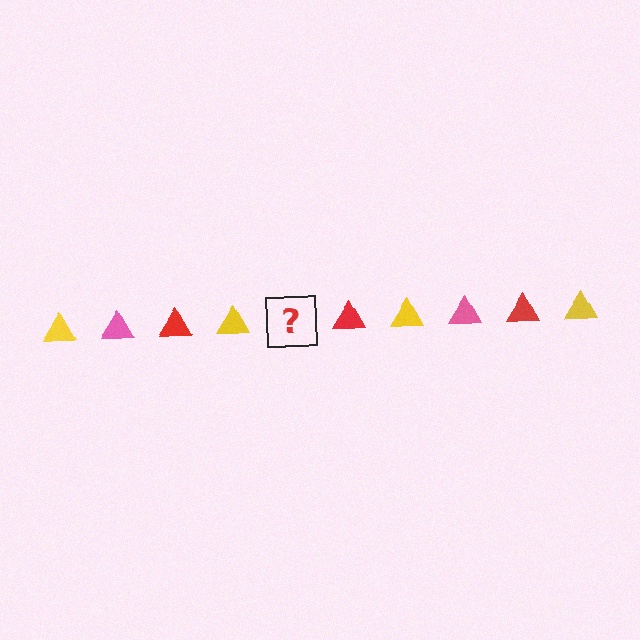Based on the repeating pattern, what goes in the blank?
The blank should be a pink triangle.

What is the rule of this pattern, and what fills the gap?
The rule is that the pattern cycles through yellow, pink, red triangles. The gap should be filled with a pink triangle.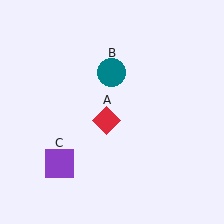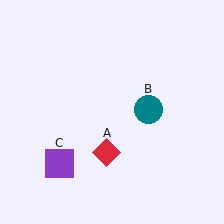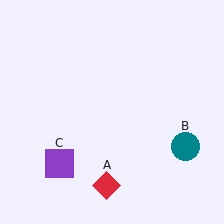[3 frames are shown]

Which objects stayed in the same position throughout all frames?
Purple square (object C) remained stationary.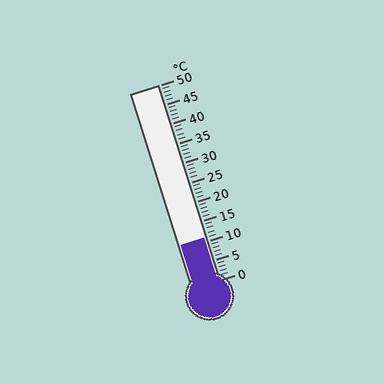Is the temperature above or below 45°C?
The temperature is below 45°C.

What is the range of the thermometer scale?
The thermometer scale ranges from 0°C to 50°C.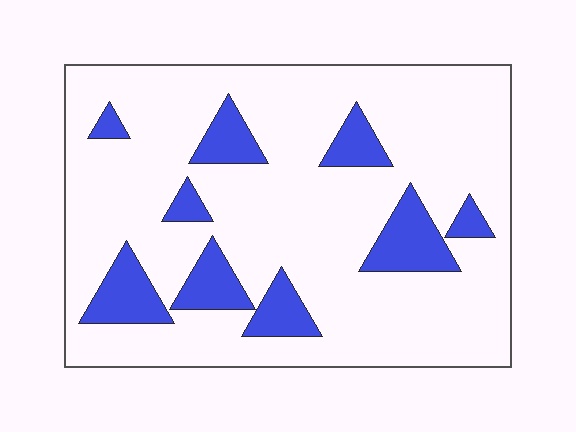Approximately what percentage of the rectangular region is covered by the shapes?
Approximately 15%.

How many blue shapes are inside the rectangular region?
9.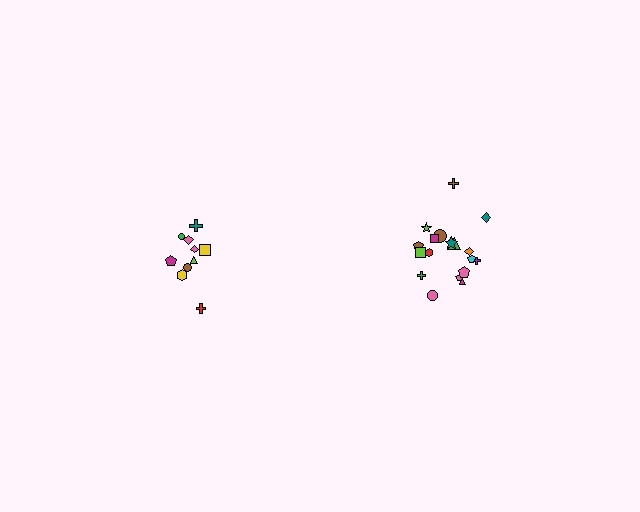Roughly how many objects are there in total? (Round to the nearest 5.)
Roughly 30 objects in total.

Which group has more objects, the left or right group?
The right group.